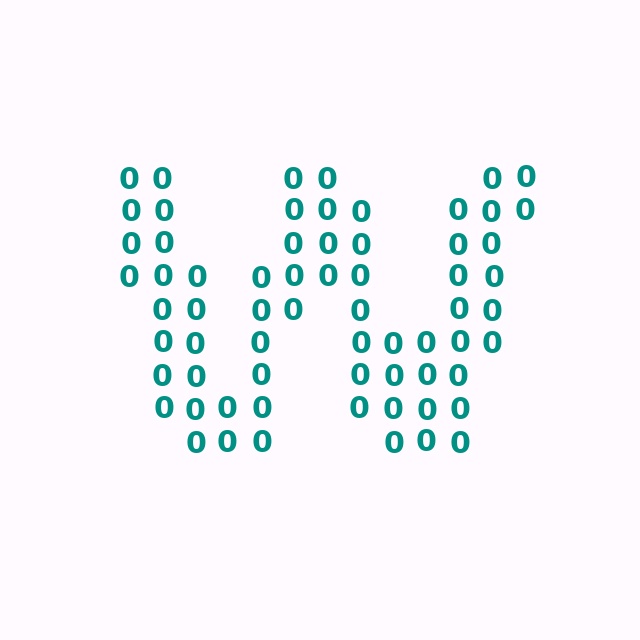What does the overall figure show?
The overall figure shows the letter W.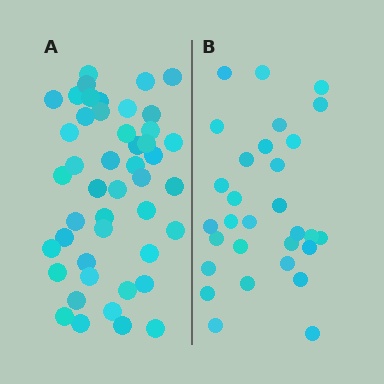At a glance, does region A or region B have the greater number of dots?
Region A (the left region) has more dots.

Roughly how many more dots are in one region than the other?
Region A has approximately 15 more dots than region B.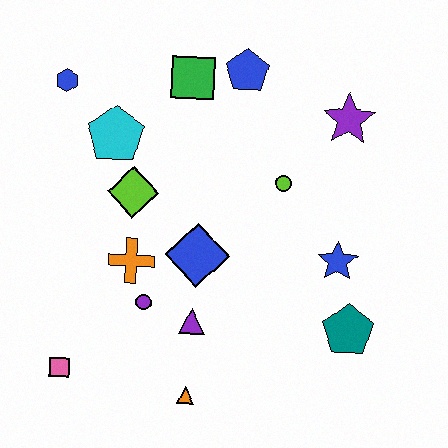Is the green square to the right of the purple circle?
Yes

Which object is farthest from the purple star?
The pink square is farthest from the purple star.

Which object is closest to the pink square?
The purple circle is closest to the pink square.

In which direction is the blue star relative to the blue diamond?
The blue star is to the right of the blue diamond.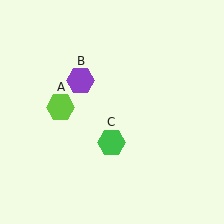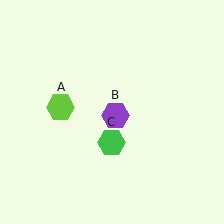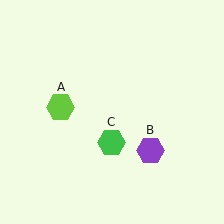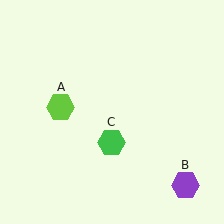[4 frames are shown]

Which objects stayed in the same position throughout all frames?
Lime hexagon (object A) and green hexagon (object C) remained stationary.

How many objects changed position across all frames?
1 object changed position: purple hexagon (object B).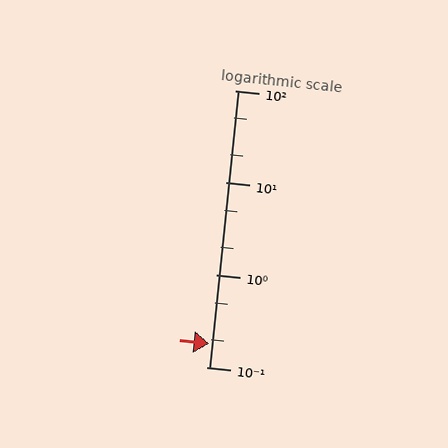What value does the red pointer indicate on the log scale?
The pointer indicates approximately 0.18.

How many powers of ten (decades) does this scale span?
The scale spans 3 decades, from 0.1 to 100.